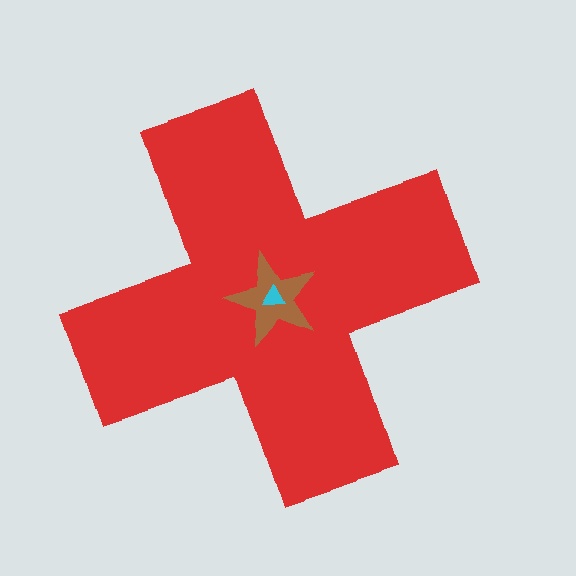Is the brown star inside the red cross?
Yes.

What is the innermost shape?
The cyan triangle.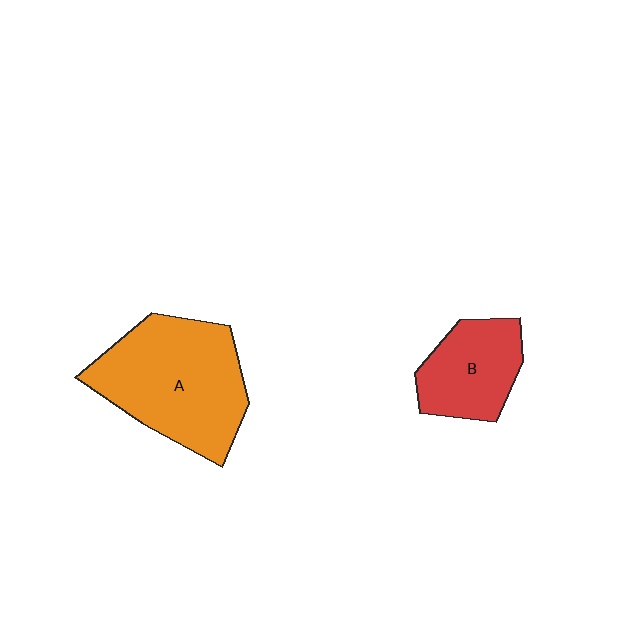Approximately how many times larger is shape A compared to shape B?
Approximately 1.9 times.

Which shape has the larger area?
Shape A (orange).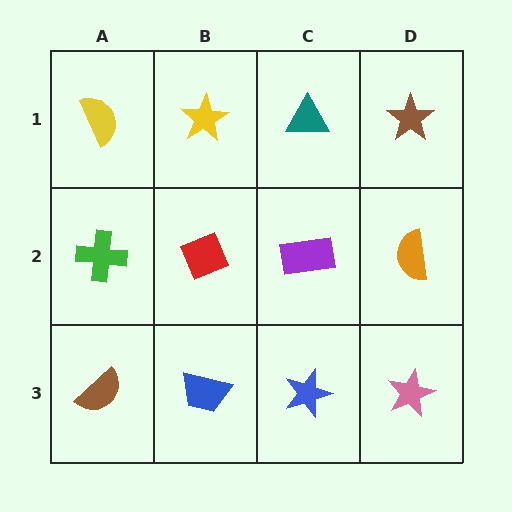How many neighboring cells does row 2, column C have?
4.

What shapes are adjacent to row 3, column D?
An orange semicircle (row 2, column D), a blue star (row 3, column C).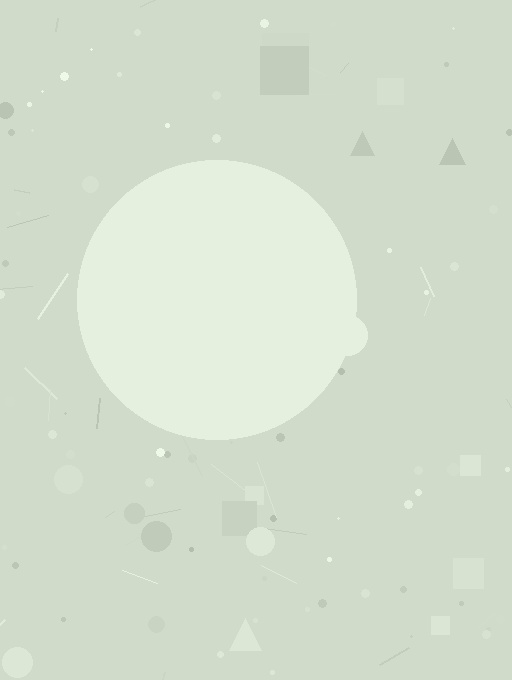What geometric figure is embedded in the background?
A circle is embedded in the background.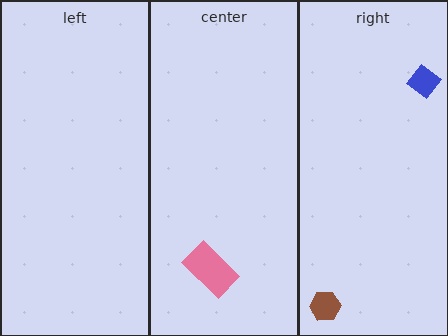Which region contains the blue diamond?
The right region.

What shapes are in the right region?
The brown hexagon, the blue diamond.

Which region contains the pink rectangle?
The center region.